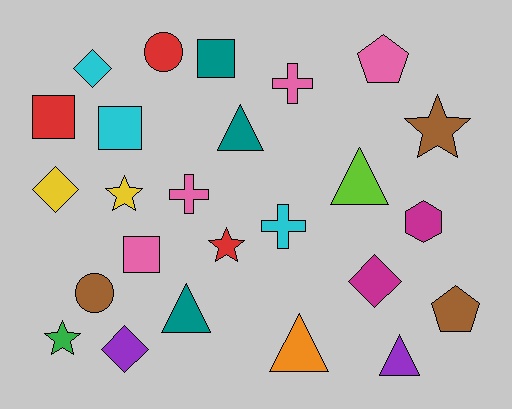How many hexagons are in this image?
There is 1 hexagon.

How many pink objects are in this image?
There are 4 pink objects.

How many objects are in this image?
There are 25 objects.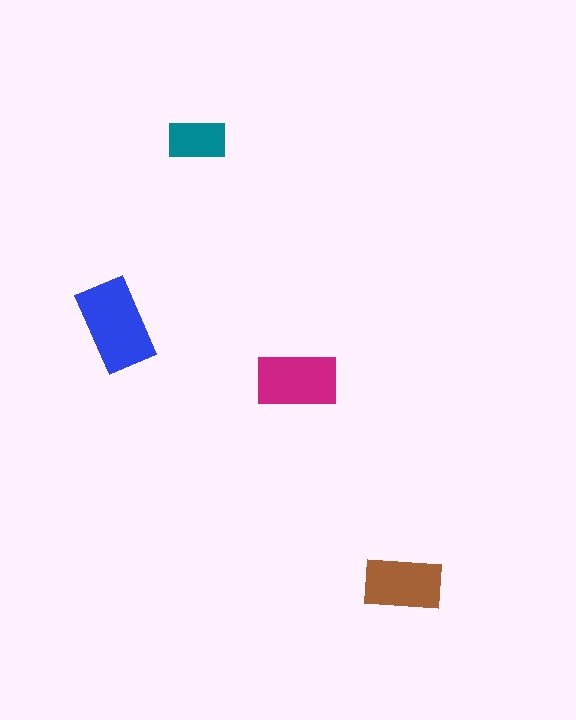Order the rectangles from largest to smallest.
the blue one, the magenta one, the brown one, the teal one.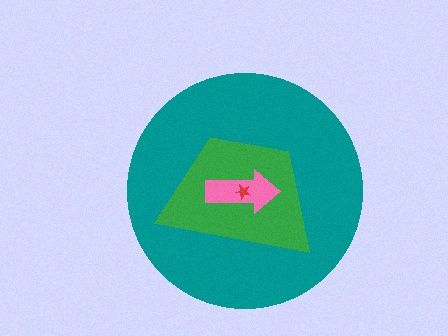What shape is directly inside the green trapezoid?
The pink arrow.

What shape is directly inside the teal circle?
The green trapezoid.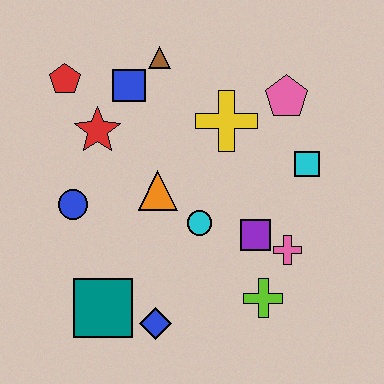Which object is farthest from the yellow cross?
The teal square is farthest from the yellow cross.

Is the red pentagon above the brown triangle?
No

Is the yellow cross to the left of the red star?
No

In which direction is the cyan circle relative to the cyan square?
The cyan circle is to the left of the cyan square.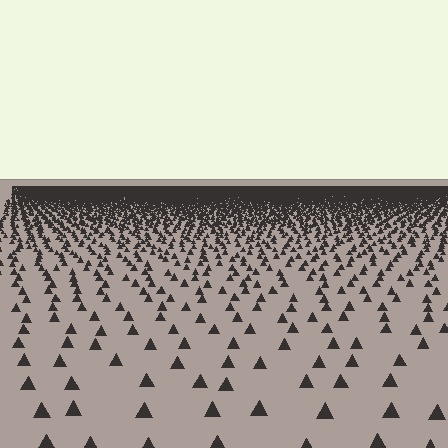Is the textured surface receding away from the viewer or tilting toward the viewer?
The surface is receding away from the viewer. Texture elements get smaller and denser toward the top.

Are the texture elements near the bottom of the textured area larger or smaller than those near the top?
Larger. Near the bottom, elements are closer to the viewer and appear at a bigger on-screen size.